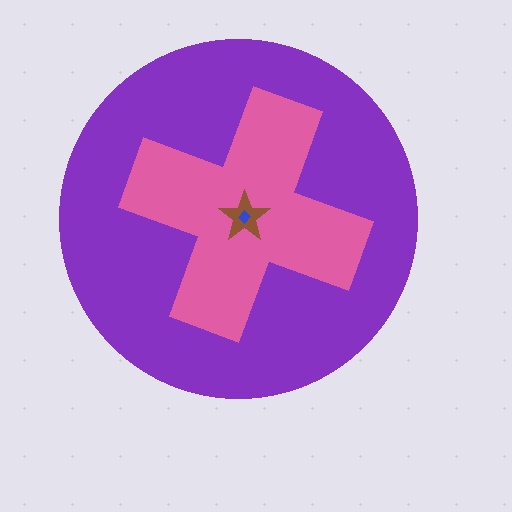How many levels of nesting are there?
4.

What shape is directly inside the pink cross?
The brown star.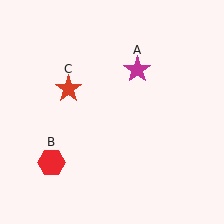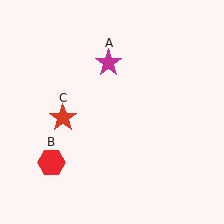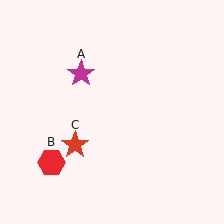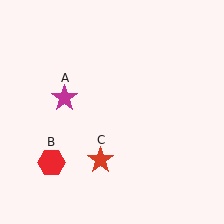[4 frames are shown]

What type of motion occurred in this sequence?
The magenta star (object A), red star (object C) rotated counterclockwise around the center of the scene.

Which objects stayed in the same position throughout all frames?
Red hexagon (object B) remained stationary.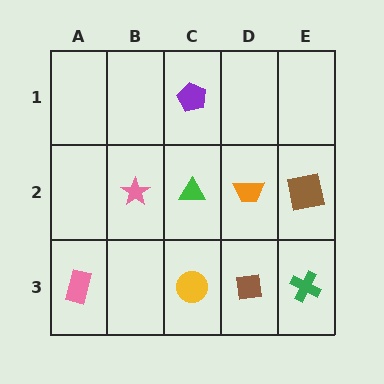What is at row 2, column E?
A brown square.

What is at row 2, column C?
A green triangle.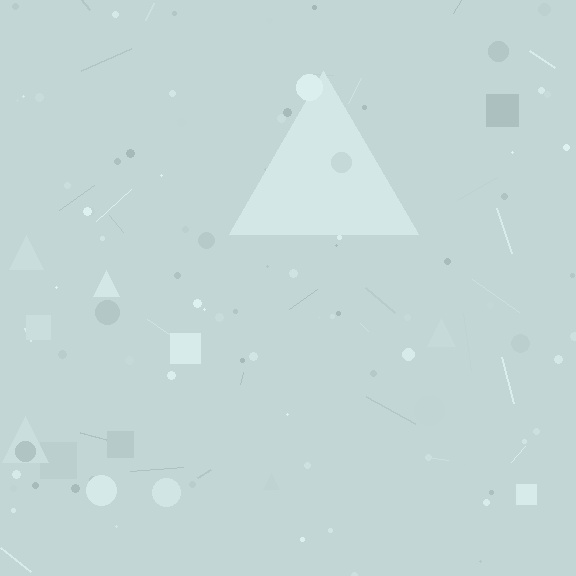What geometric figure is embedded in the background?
A triangle is embedded in the background.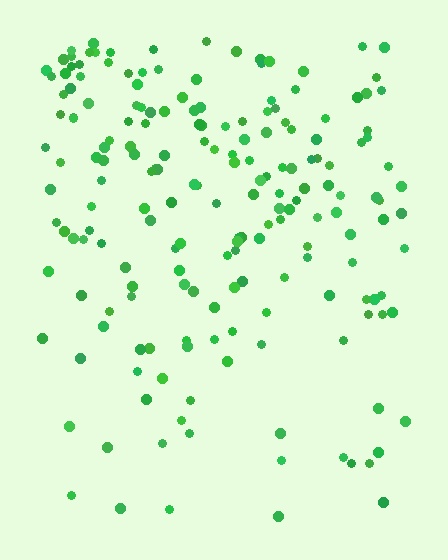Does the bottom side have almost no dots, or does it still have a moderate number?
Still a moderate number, just noticeably fewer than the top.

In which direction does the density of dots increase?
From bottom to top, with the top side densest.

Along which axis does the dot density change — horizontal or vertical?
Vertical.